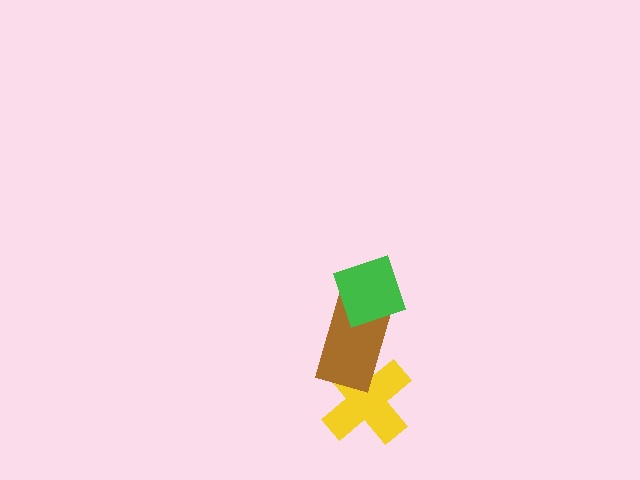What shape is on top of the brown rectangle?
The green diamond is on top of the brown rectangle.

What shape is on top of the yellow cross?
The brown rectangle is on top of the yellow cross.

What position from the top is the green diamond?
The green diamond is 1st from the top.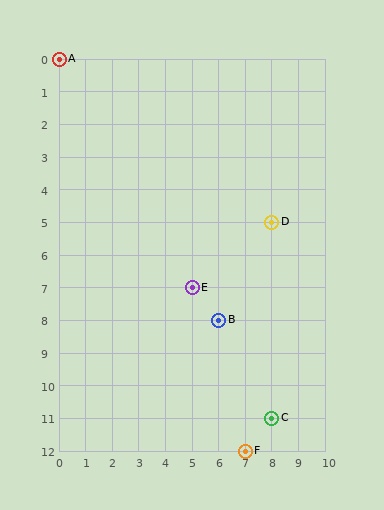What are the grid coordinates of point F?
Point F is at grid coordinates (7, 12).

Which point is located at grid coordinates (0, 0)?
Point A is at (0, 0).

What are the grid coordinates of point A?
Point A is at grid coordinates (0, 0).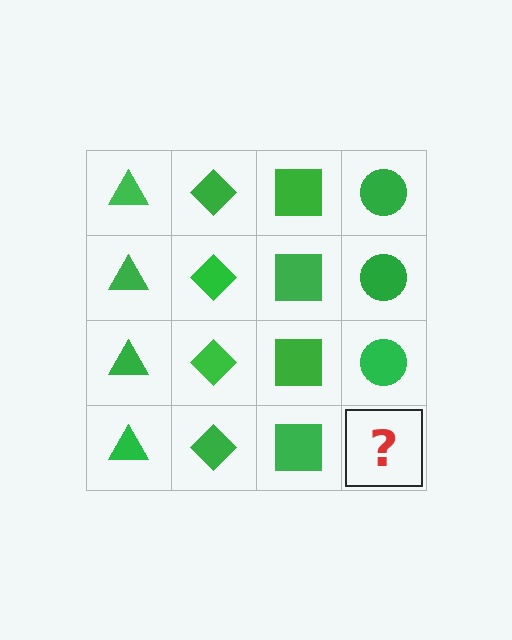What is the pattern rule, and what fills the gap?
The rule is that each column has a consistent shape. The gap should be filled with a green circle.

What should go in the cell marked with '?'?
The missing cell should contain a green circle.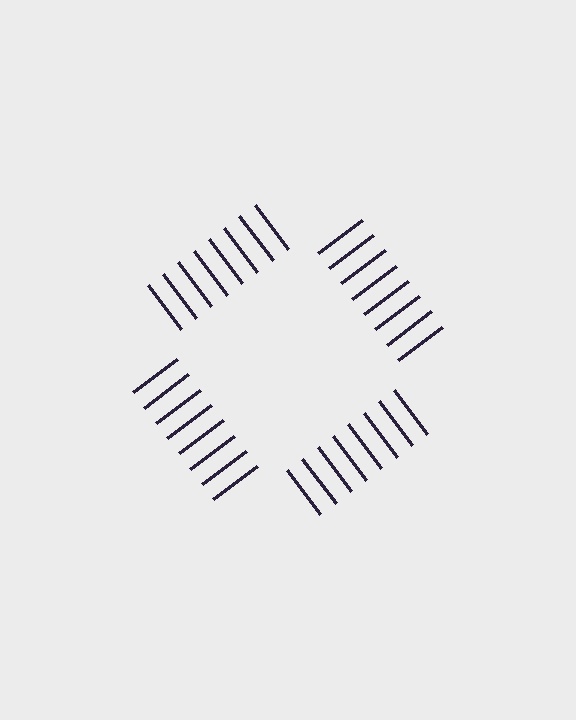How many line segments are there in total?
32 — 8 along each of the 4 edges.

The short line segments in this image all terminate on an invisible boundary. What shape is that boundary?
An illusory square — the line segments terminate on its edges but no continuous stroke is drawn.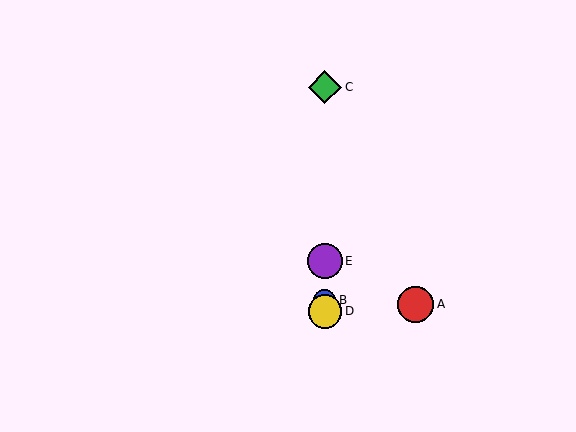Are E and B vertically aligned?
Yes, both are at x≈325.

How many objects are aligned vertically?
4 objects (B, C, D, E) are aligned vertically.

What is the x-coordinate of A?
Object A is at x≈416.